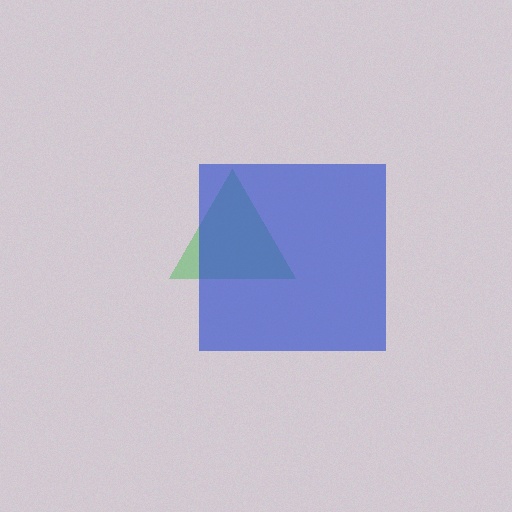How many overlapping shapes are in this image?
There are 2 overlapping shapes in the image.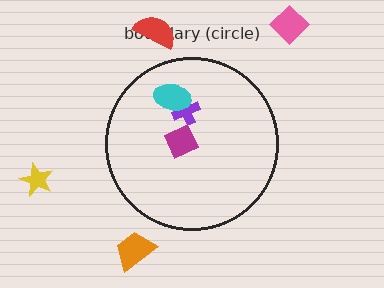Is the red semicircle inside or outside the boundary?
Outside.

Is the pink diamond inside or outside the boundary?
Outside.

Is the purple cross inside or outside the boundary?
Inside.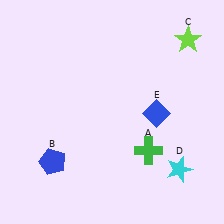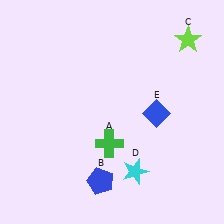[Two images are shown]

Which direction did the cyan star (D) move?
The cyan star (D) moved left.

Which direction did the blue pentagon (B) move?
The blue pentagon (B) moved right.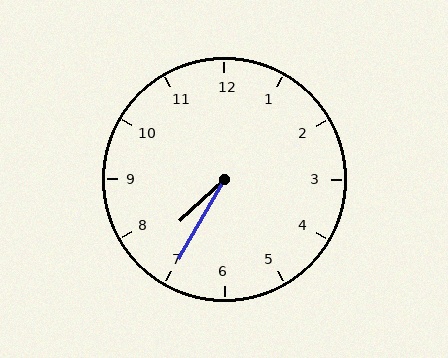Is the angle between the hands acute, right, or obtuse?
It is acute.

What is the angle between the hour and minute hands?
Approximately 18 degrees.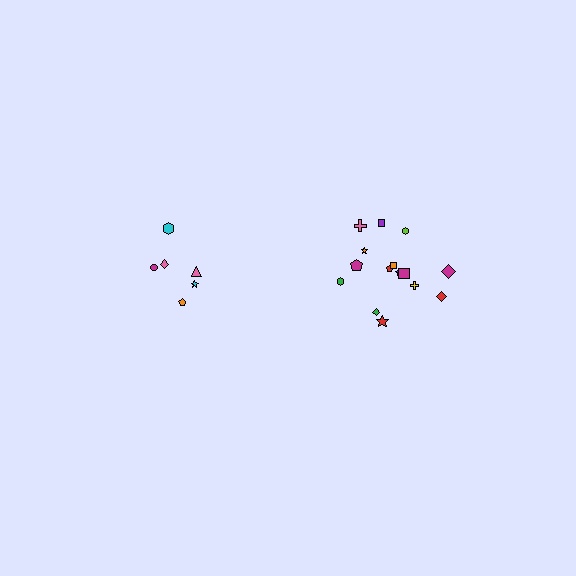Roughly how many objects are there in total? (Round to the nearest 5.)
Roughly 20 objects in total.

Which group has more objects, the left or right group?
The right group.